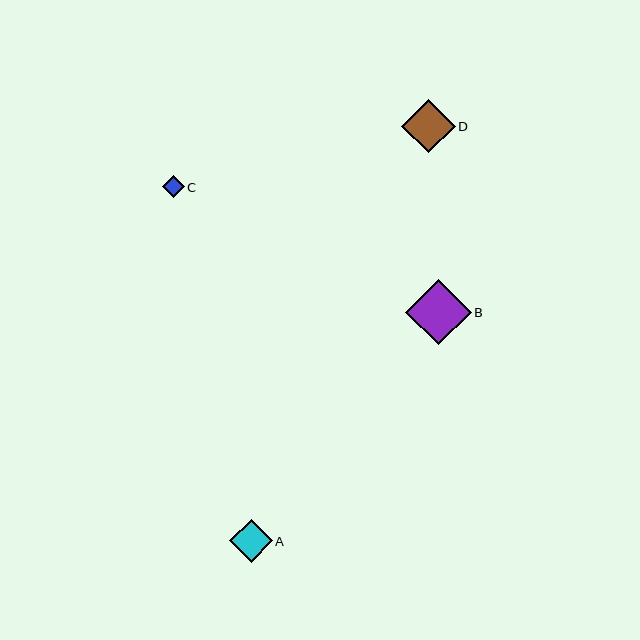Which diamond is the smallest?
Diamond C is the smallest with a size of approximately 22 pixels.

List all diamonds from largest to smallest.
From largest to smallest: B, D, A, C.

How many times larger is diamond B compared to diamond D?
Diamond B is approximately 1.2 times the size of diamond D.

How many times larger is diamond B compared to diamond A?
Diamond B is approximately 1.5 times the size of diamond A.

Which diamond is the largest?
Diamond B is the largest with a size of approximately 65 pixels.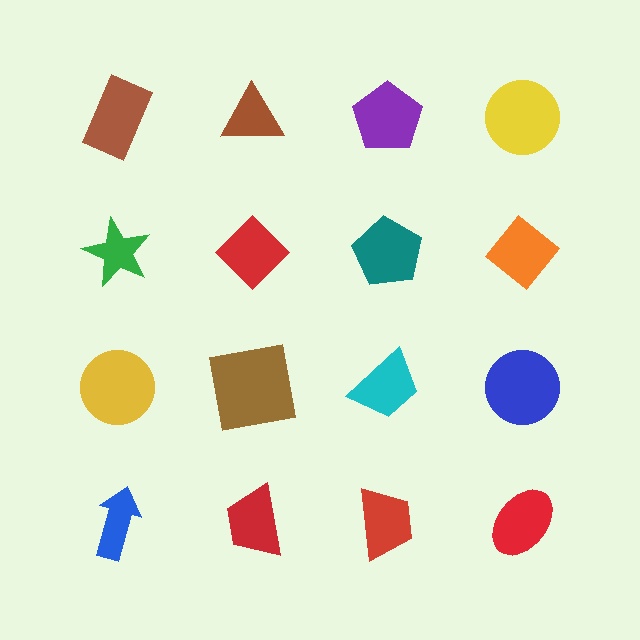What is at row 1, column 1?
A brown rectangle.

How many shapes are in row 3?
4 shapes.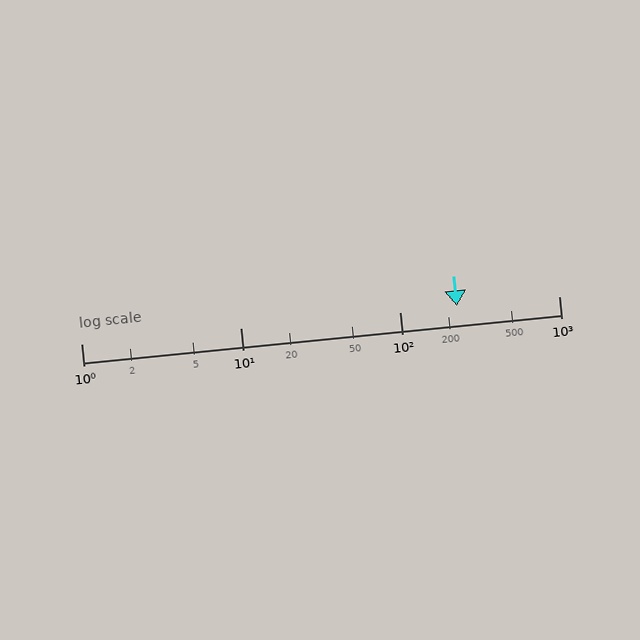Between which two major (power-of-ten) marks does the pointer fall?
The pointer is between 100 and 1000.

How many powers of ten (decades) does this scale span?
The scale spans 3 decades, from 1 to 1000.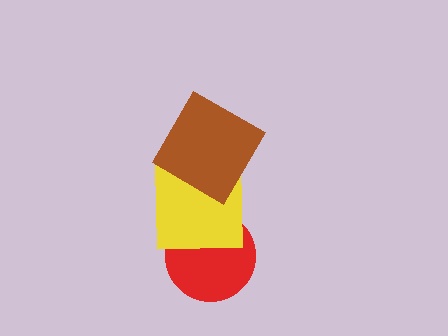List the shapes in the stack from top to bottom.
From top to bottom: the brown diamond, the yellow square, the red circle.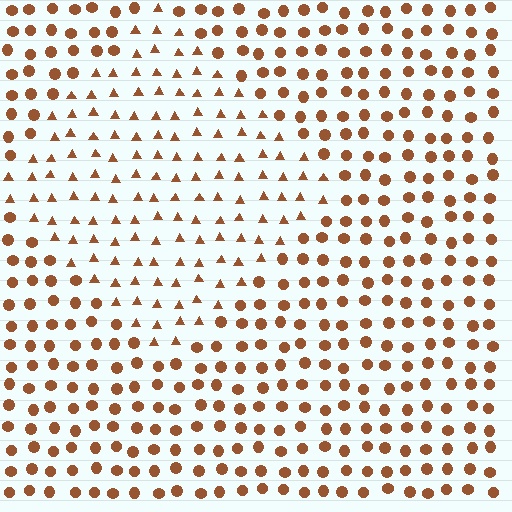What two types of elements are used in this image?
The image uses triangles inside the diamond region and circles outside it.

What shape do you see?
I see a diamond.